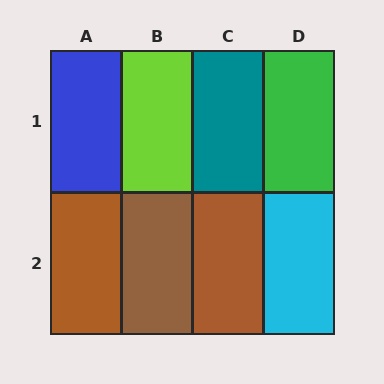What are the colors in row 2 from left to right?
Brown, brown, brown, cyan.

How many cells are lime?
1 cell is lime.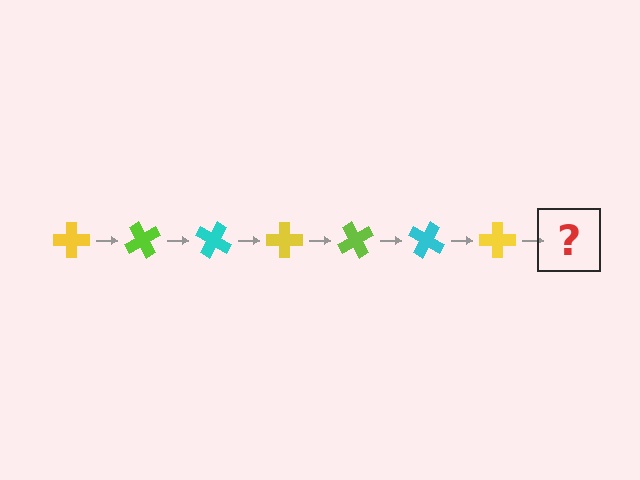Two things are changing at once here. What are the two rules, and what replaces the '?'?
The two rules are that it rotates 60 degrees each step and the color cycles through yellow, lime, and cyan. The '?' should be a lime cross, rotated 420 degrees from the start.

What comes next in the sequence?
The next element should be a lime cross, rotated 420 degrees from the start.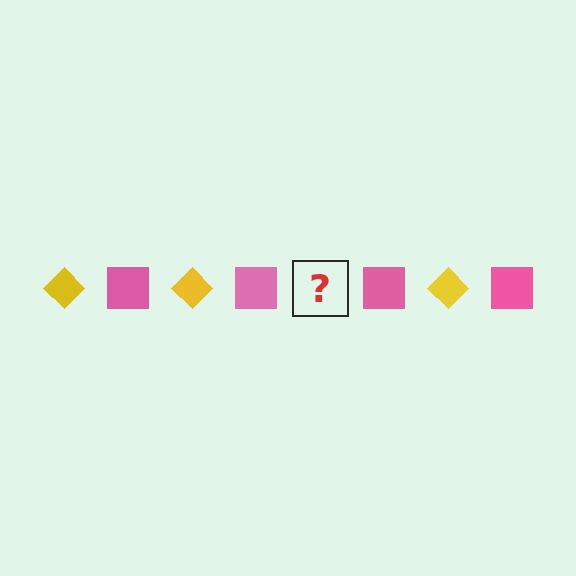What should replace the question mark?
The question mark should be replaced with a yellow diamond.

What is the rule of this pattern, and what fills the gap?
The rule is that the pattern alternates between yellow diamond and pink square. The gap should be filled with a yellow diamond.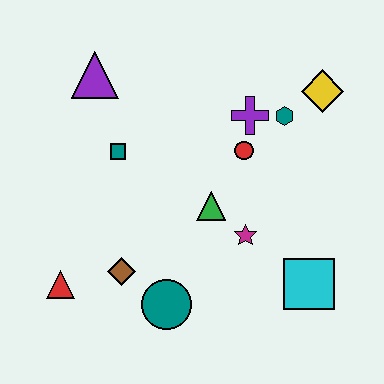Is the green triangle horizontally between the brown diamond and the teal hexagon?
Yes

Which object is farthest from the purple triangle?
The cyan square is farthest from the purple triangle.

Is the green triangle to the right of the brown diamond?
Yes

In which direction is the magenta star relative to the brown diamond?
The magenta star is to the right of the brown diamond.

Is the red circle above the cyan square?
Yes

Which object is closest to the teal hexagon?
The purple cross is closest to the teal hexagon.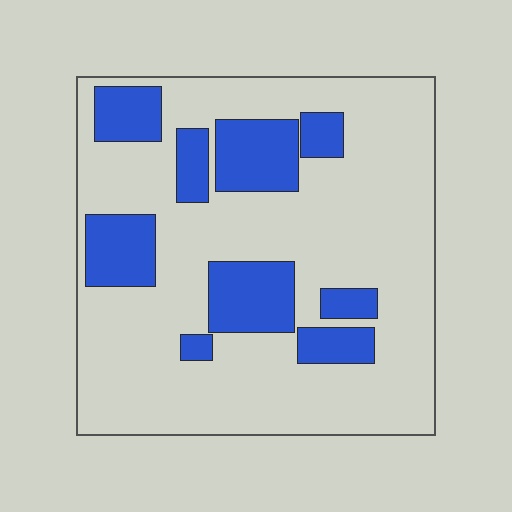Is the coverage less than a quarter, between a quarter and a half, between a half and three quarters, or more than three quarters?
Less than a quarter.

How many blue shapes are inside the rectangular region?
9.